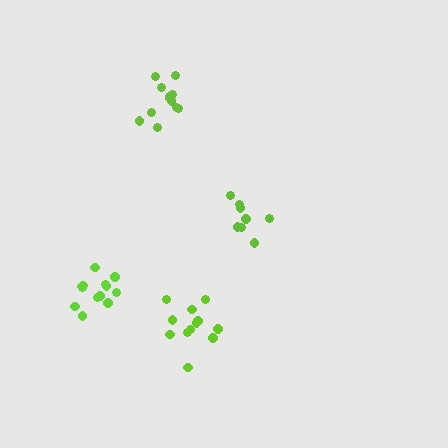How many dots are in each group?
Group 1: 12 dots, Group 2: 13 dots, Group 3: 13 dots, Group 4: 8 dots (46 total).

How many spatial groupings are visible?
There are 4 spatial groupings.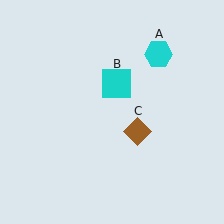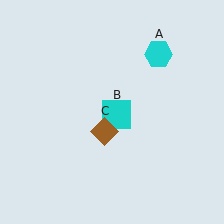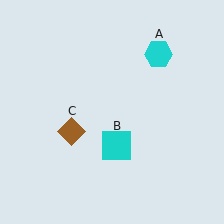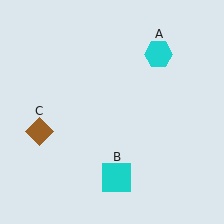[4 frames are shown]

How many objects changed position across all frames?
2 objects changed position: cyan square (object B), brown diamond (object C).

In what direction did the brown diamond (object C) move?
The brown diamond (object C) moved left.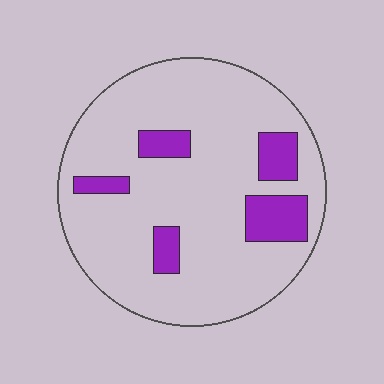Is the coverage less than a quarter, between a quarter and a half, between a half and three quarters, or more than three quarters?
Less than a quarter.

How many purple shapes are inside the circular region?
5.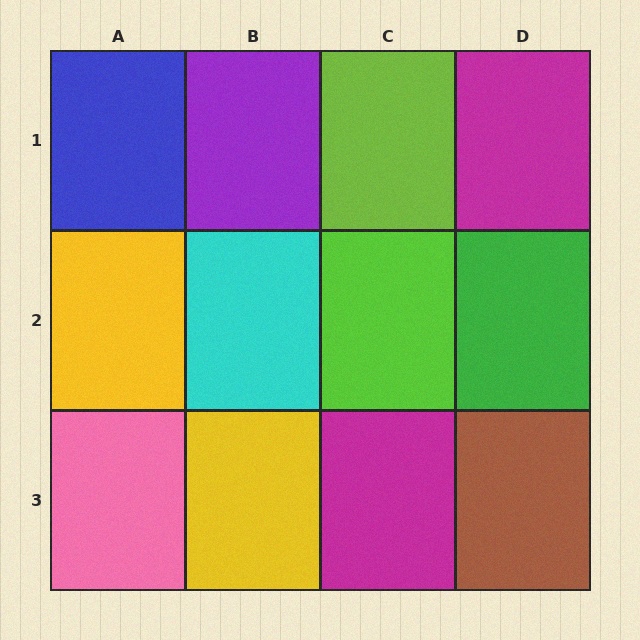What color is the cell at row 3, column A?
Pink.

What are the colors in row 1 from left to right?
Blue, purple, lime, magenta.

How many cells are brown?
1 cell is brown.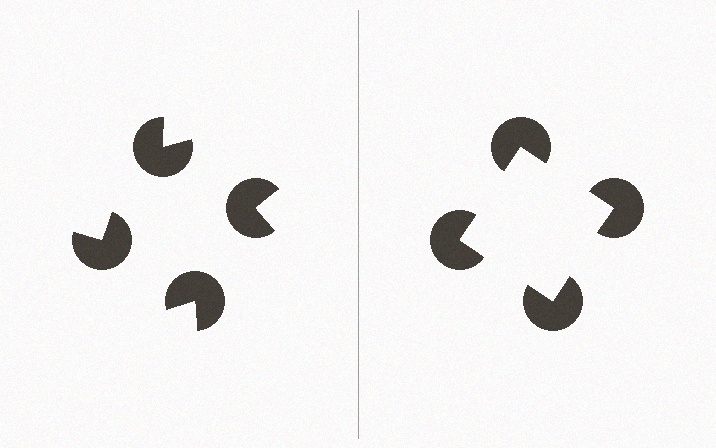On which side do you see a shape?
An illusory square appears on the right side. On the left side the wedge cuts are rotated, so no coherent shape forms.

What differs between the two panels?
The pac-man discs are positioned identically on both sides; only the wedge orientations differ. On the right they align to a square; on the left they are misaligned.